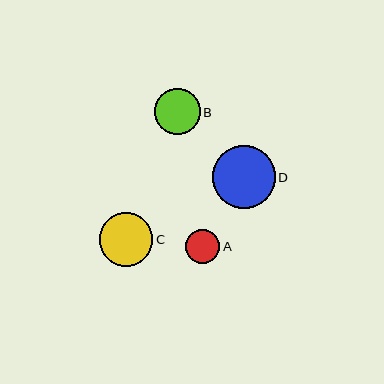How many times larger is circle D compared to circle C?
Circle D is approximately 1.2 times the size of circle C.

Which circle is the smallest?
Circle A is the smallest with a size of approximately 34 pixels.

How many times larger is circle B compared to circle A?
Circle B is approximately 1.3 times the size of circle A.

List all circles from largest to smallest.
From largest to smallest: D, C, B, A.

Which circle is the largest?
Circle D is the largest with a size of approximately 63 pixels.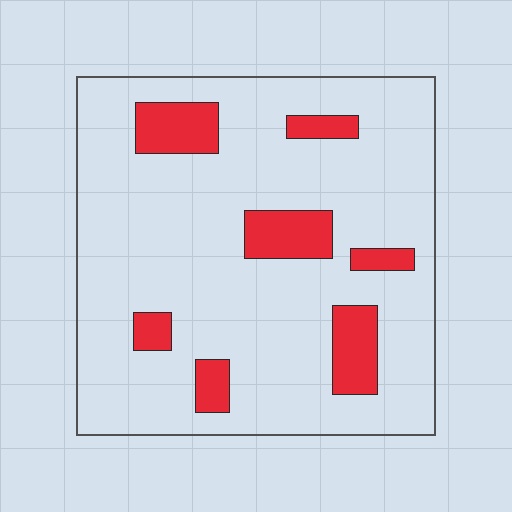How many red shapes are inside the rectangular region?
7.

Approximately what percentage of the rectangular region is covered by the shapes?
Approximately 15%.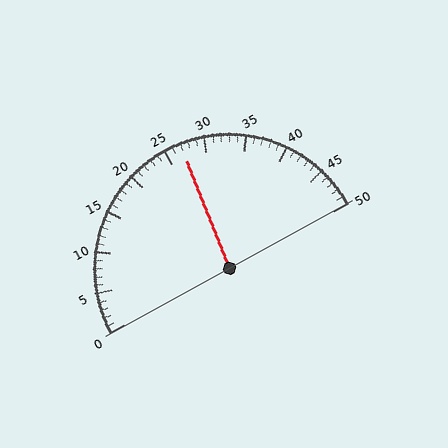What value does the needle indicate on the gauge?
The needle indicates approximately 27.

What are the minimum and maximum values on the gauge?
The gauge ranges from 0 to 50.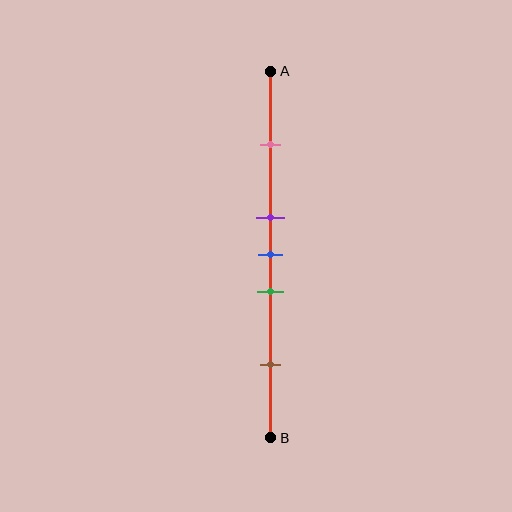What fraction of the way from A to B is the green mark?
The green mark is approximately 60% (0.6) of the way from A to B.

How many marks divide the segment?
There are 5 marks dividing the segment.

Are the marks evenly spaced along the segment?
No, the marks are not evenly spaced.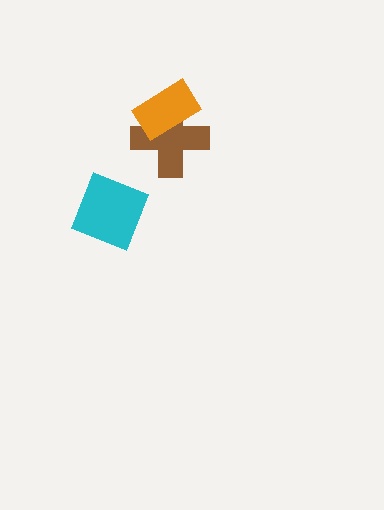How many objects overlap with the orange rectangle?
1 object overlaps with the orange rectangle.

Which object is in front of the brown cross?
The orange rectangle is in front of the brown cross.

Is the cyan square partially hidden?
No, no other shape covers it.